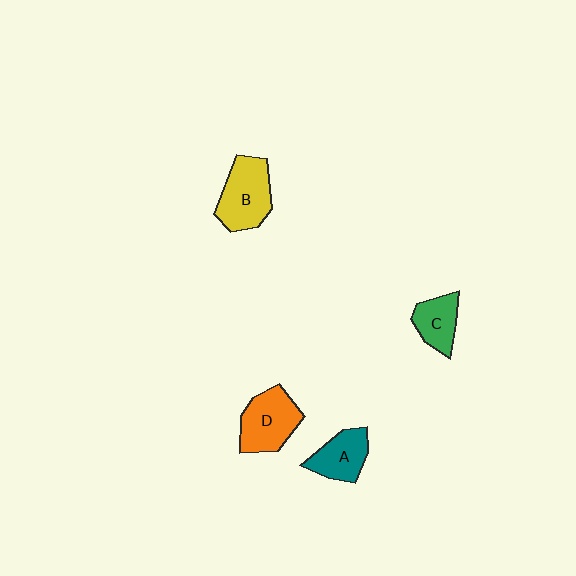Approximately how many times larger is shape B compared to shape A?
Approximately 1.4 times.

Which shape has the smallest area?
Shape C (green).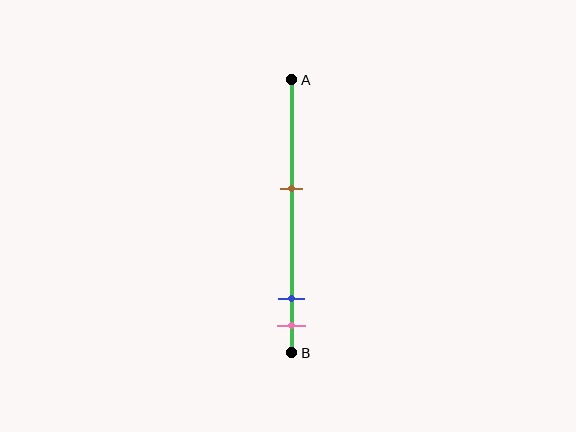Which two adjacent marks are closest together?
The blue and pink marks are the closest adjacent pair.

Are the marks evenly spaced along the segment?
No, the marks are not evenly spaced.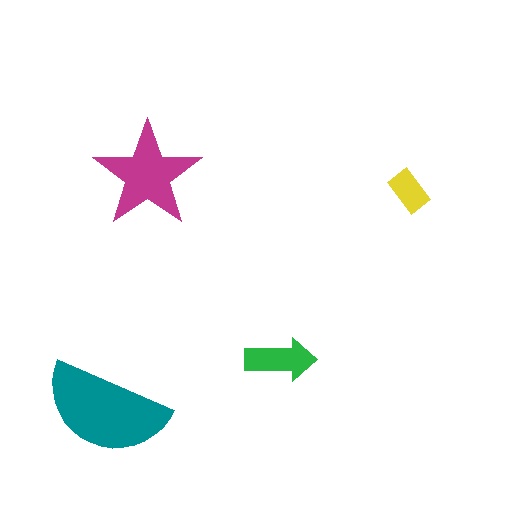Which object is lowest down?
The teal semicircle is bottommost.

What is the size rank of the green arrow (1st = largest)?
3rd.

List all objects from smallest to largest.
The yellow rectangle, the green arrow, the magenta star, the teal semicircle.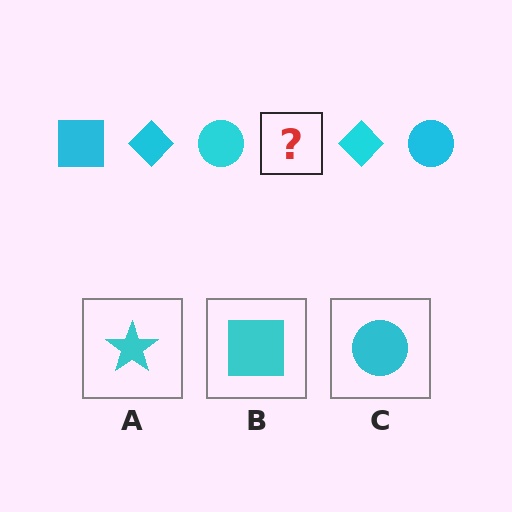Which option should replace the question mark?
Option B.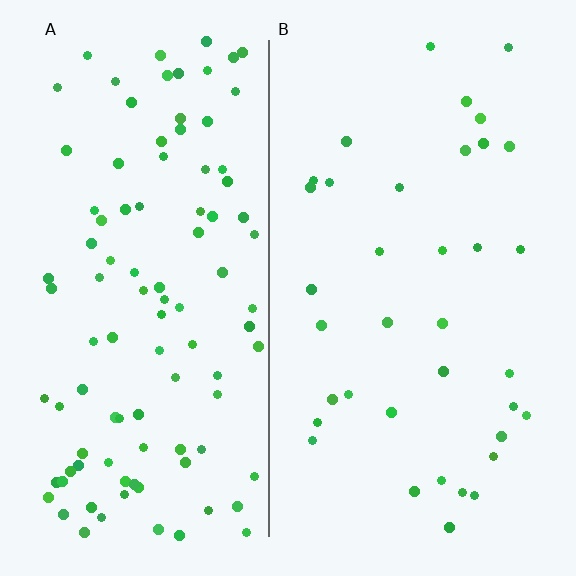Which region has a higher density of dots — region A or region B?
A (the left).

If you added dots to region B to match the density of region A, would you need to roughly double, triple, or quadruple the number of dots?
Approximately triple.